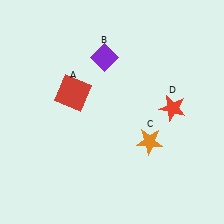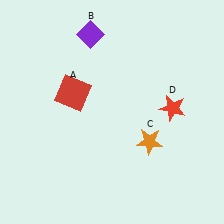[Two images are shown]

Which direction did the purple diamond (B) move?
The purple diamond (B) moved up.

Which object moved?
The purple diamond (B) moved up.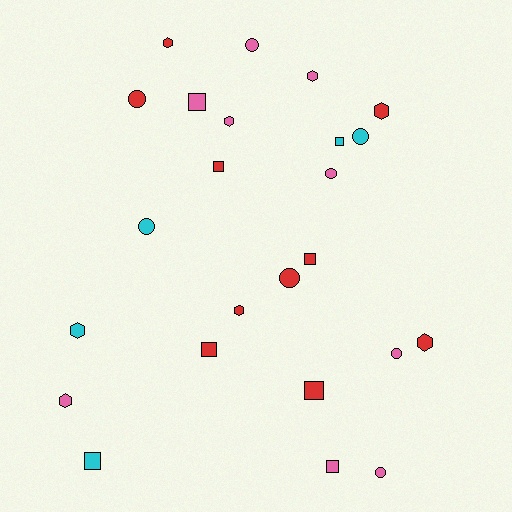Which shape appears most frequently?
Square, with 8 objects.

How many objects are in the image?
There are 24 objects.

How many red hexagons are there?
There are 4 red hexagons.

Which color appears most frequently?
Red, with 10 objects.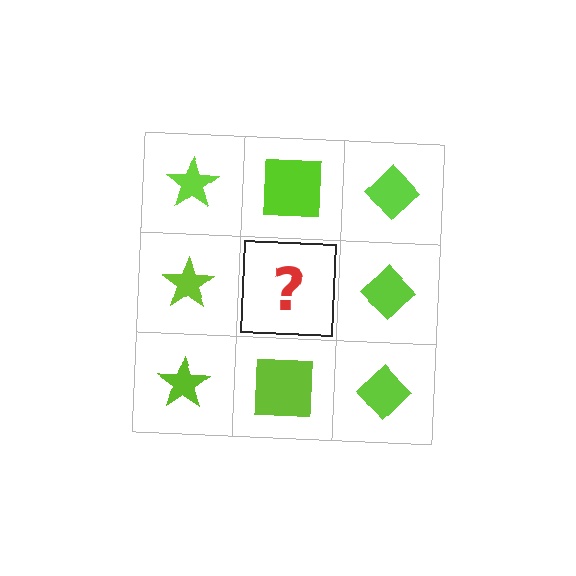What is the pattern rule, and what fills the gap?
The rule is that each column has a consistent shape. The gap should be filled with a lime square.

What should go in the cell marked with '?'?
The missing cell should contain a lime square.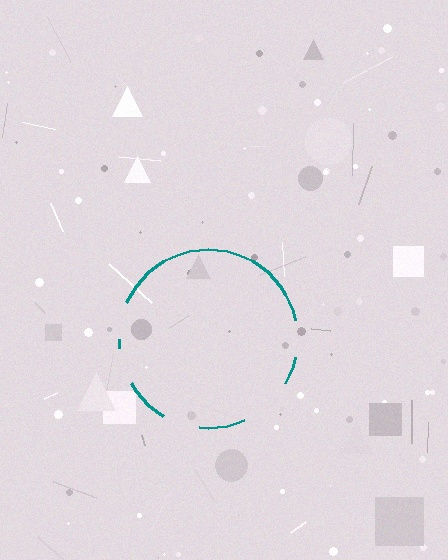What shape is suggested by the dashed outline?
The dashed outline suggests a circle.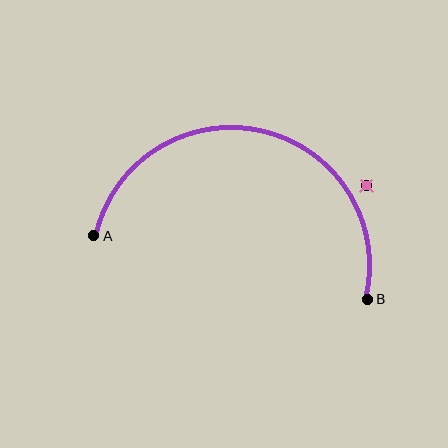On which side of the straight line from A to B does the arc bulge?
The arc bulges above the straight line connecting A and B.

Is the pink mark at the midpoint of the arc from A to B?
No — the pink mark does not lie on the arc at all. It sits slightly outside the curve.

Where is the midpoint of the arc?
The arc midpoint is the point on the curve farthest from the straight line joining A and B. It sits above that line.